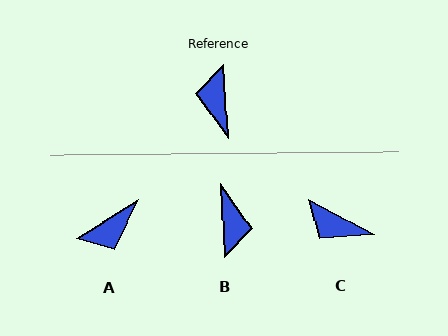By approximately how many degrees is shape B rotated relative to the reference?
Approximately 179 degrees counter-clockwise.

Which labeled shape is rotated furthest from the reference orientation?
B, about 179 degrees away.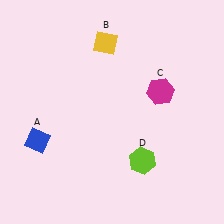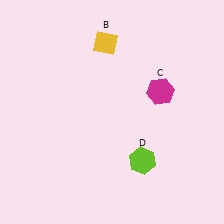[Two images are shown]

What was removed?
The blue diamond (A) was removed in Image 2.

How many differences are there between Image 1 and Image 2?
There is 1 difference between the two images.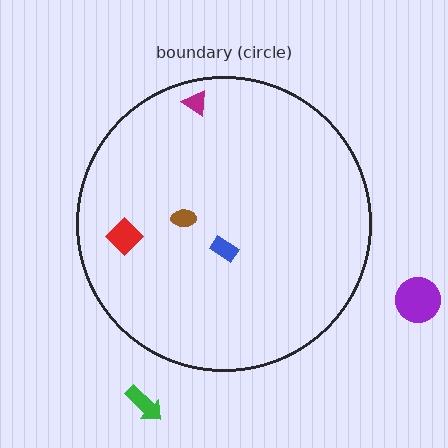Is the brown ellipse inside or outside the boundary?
Inside.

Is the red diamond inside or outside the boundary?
Inside.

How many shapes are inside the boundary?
4 inside, 2 outside.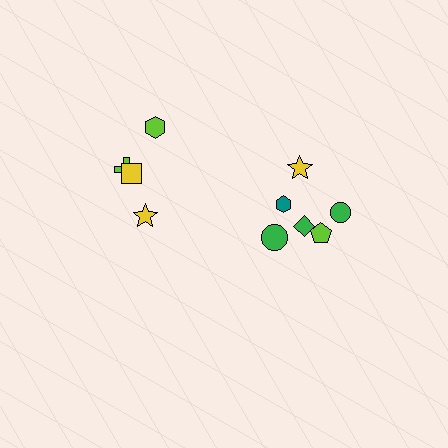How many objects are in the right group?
There are 6 objects.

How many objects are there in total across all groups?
There are 10 objects.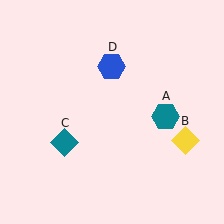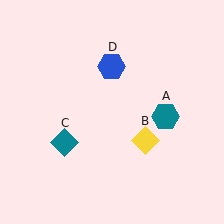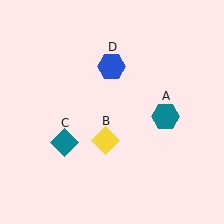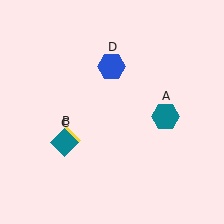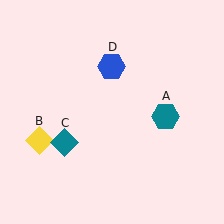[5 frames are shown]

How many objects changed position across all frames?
1 object changed position: yellow diamond (object B).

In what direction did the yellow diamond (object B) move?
The yellow diamond (object B) moved left.